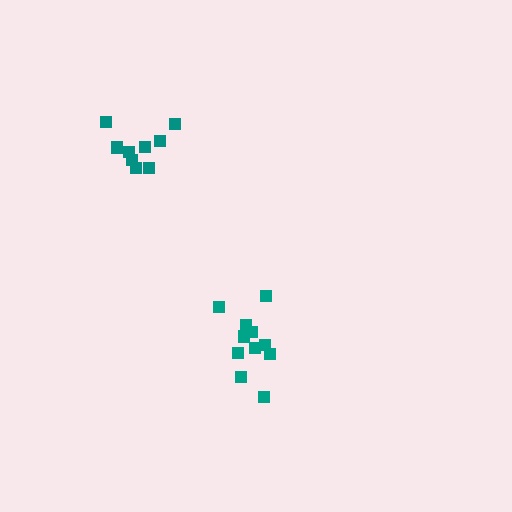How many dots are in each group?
Group 1: 9 dots, Group 2: 11 dots (20 total).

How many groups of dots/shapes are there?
There are 2 groups.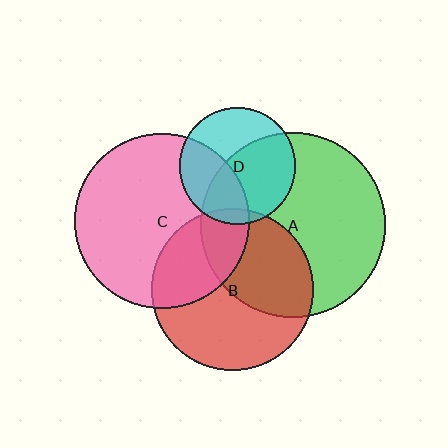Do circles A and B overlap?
Yes.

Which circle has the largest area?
Circle A (green).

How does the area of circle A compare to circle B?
Approximately 1.3 times.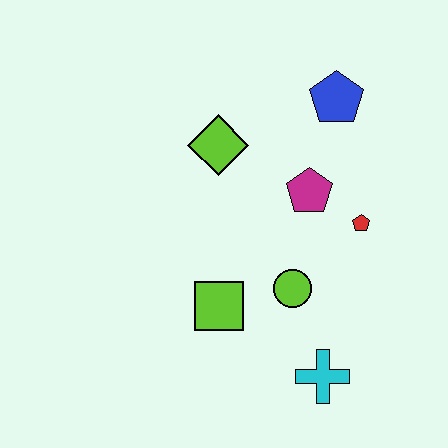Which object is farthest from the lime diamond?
The cyan cross is farthest from the lime diamond.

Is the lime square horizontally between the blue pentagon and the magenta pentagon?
No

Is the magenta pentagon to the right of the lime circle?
Yes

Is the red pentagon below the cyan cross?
No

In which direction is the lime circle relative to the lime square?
The lime circle is to the right of the lime square.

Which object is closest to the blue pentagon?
The magenta pentagon is closest to the blue pentagon.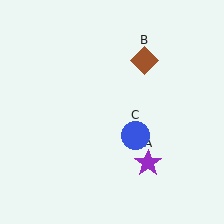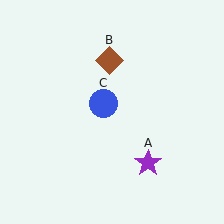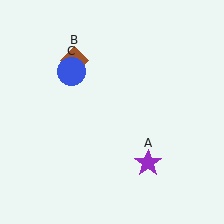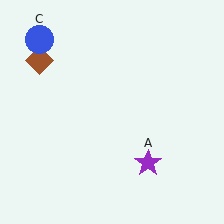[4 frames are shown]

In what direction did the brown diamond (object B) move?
The brown diamond (object B) moved left.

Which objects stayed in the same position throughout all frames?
Purple star (object A) remained stationary.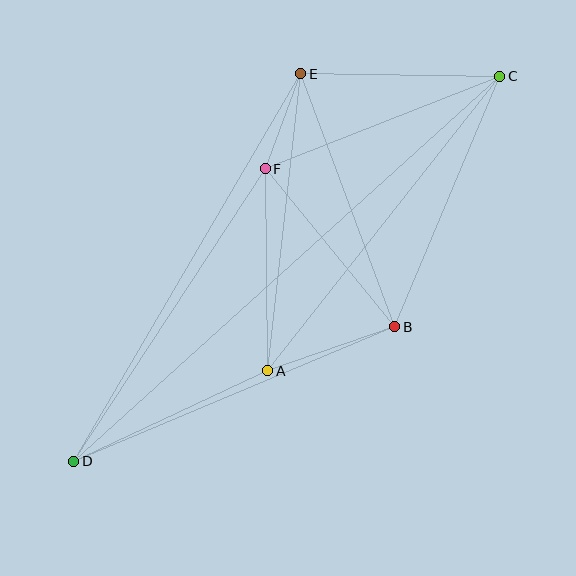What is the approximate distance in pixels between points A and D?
The distance between A and D is approximately 214 pixels.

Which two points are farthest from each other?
Points C and D are farthest from each other.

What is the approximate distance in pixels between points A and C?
The distance between A and C is approximately 375 pixels.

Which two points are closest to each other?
Points E and F are closest to each other.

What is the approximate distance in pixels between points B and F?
The distance between B and F is approximately 204 pixels.